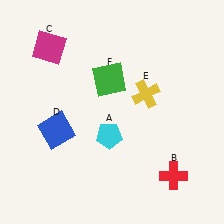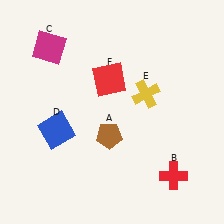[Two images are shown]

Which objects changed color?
A changed from cyan to brown. F changed from green to red.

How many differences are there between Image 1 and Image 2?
There are 2 differences between the two images.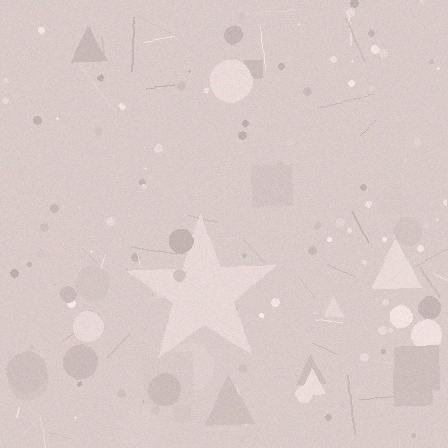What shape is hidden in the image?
A star is hidden in the image.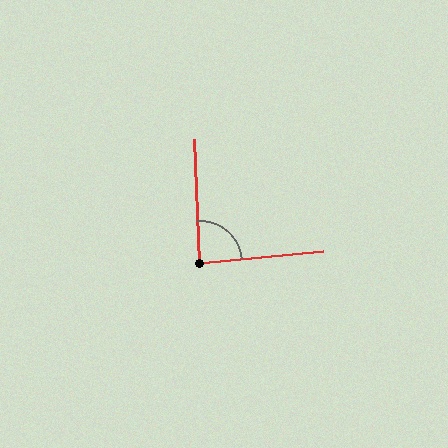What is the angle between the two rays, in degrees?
Approximately 87 degrees.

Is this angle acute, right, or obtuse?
It is approximately a right angle.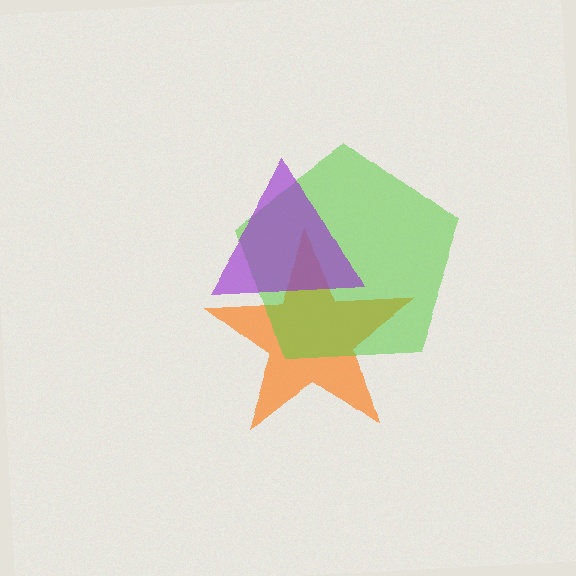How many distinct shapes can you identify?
There are 3 distinct shapes: an orange star, a lime pentagon, a purple triangle.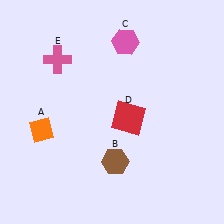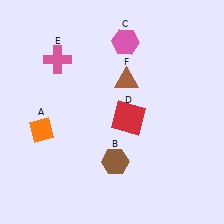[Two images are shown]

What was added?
A brown triangle (F) was added in Image 2.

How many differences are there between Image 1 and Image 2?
There is 1 difference between the two images.